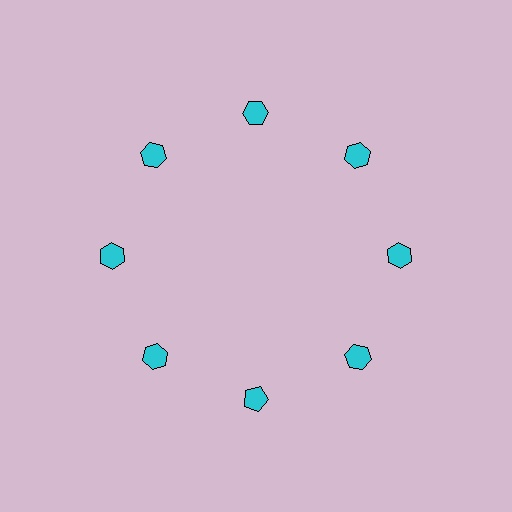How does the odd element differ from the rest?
It has a different shape: pentagon instead of hexagon.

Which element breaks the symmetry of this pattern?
The cyan pentagon at roughly the 6 o'clock position breaks the symmetry. All other shapes are cyan hexagons.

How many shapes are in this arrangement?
There are 8 shapes arranged in a ring pattern.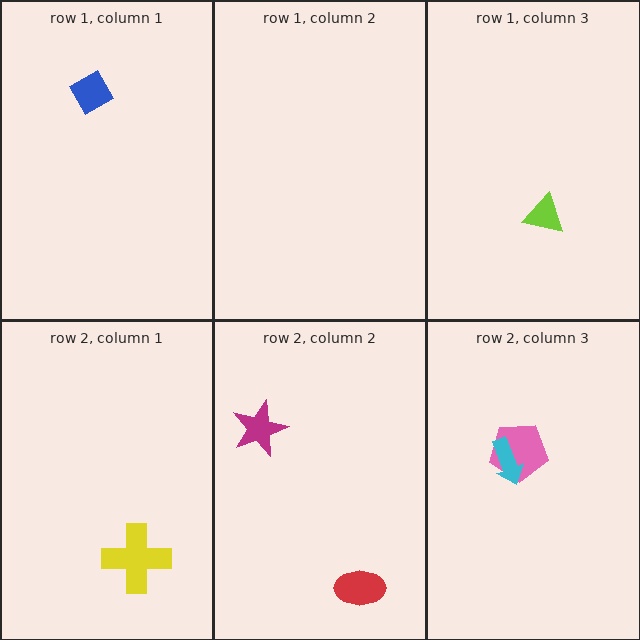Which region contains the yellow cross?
The row 2, column 1 region.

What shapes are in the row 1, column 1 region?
The blue diamond.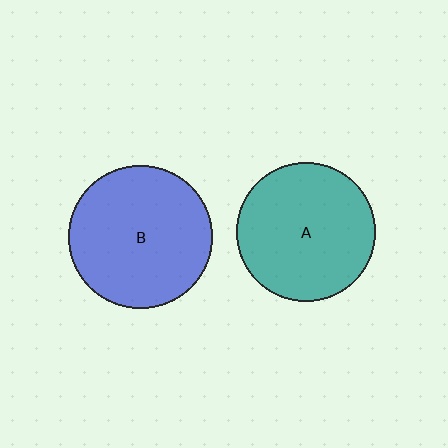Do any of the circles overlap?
No, none of the circles overlap.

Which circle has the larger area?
Circle B (blue).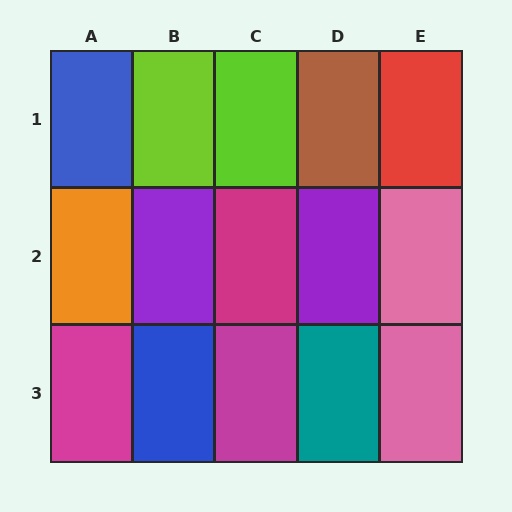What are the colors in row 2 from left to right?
Orange, purple, magenta, purple, pink.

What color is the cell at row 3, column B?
Blue.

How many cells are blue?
2 cells are blue.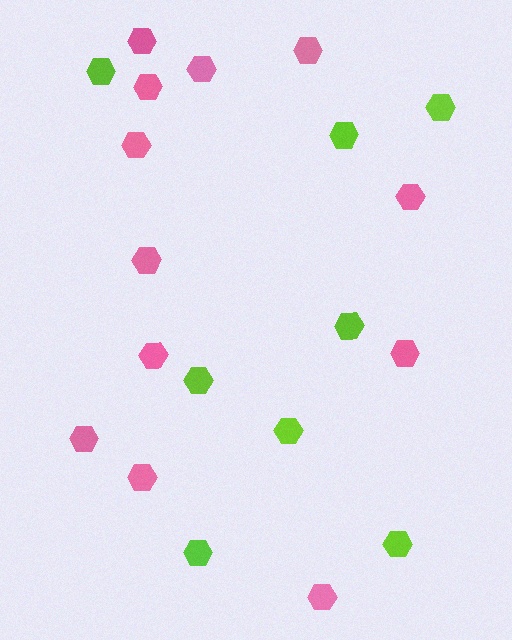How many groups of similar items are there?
There are 2 groups: one group of lime hexagons (8) and one group of pink hexagons (12).